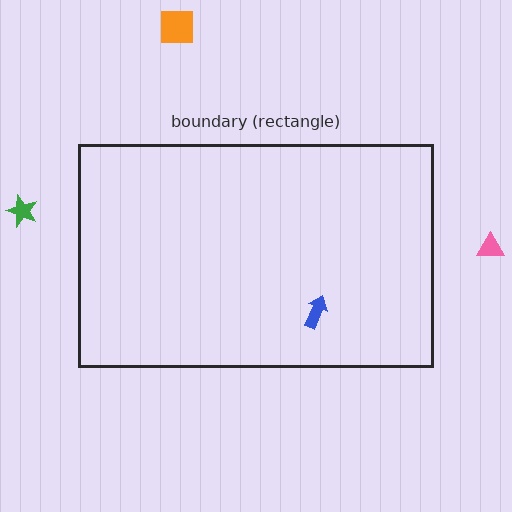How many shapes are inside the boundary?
1 inside, 3 outside.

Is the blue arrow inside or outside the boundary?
Inside.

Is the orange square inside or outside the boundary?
Outside.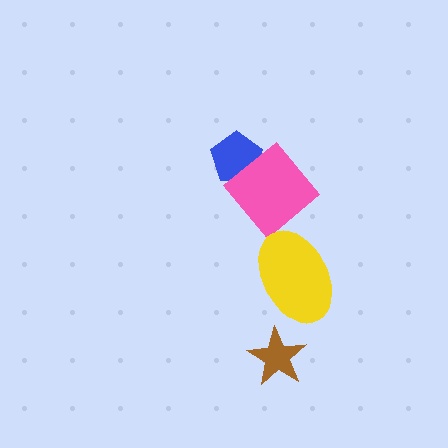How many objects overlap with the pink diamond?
1 object overlaps with the pink diamond.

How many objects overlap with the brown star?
0 objects overlap with the brown star.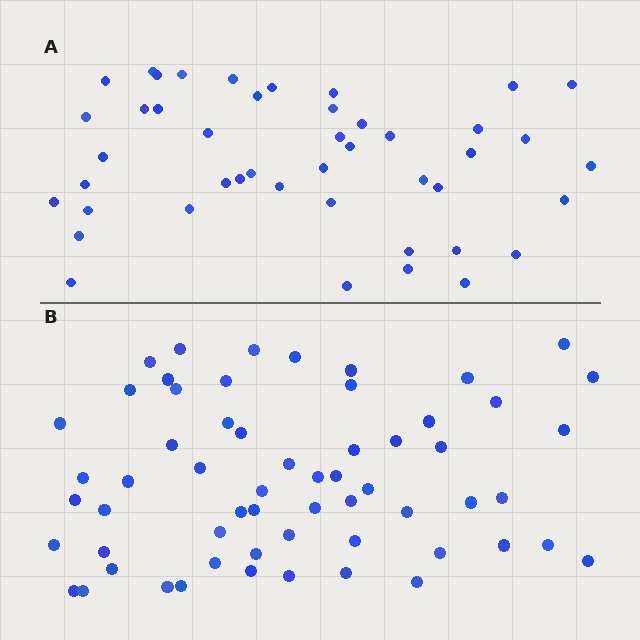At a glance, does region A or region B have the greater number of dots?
Region B (the bottom region) has more dots.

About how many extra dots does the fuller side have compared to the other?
Region B has approximately 15 more dots than region A.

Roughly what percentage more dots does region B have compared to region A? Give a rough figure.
About 35% more.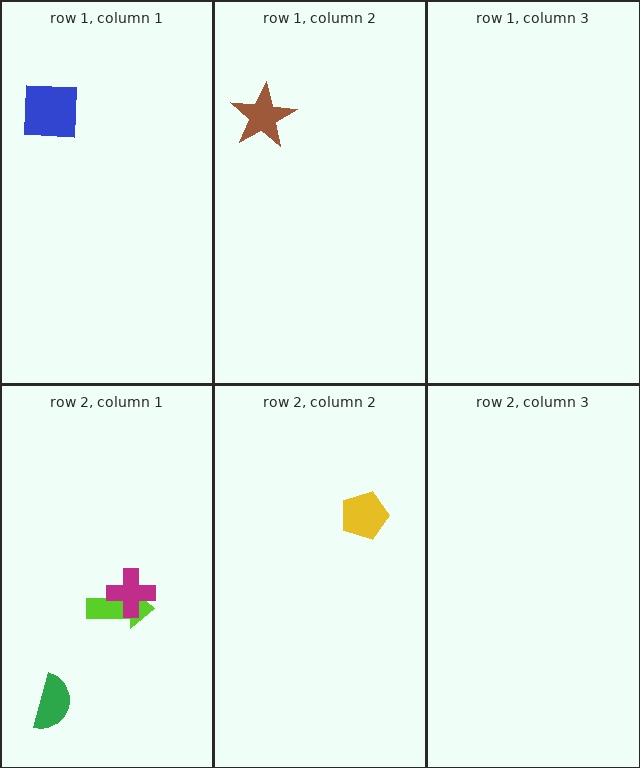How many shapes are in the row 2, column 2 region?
1.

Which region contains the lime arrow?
The row 2, column 1 region.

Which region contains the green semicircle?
The row 2, column 1 region.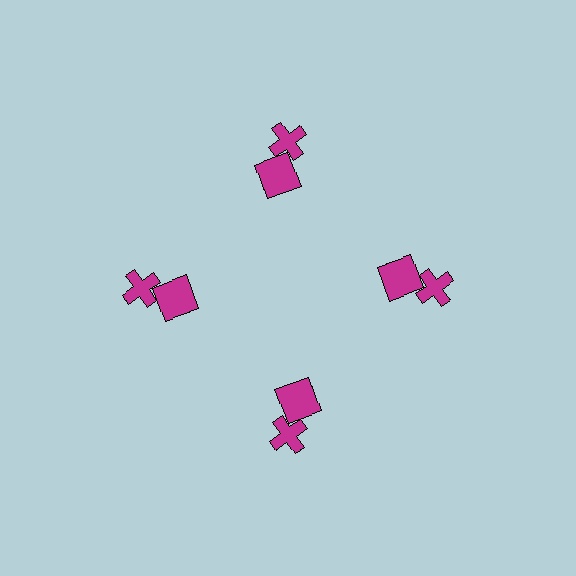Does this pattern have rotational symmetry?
Yes, this pattern has 4-fold rotational symmetry. It looks the same after rotating 90 degrees around the center.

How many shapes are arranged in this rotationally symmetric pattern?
There are 8 shapes, arranged in 4 groups of 2.